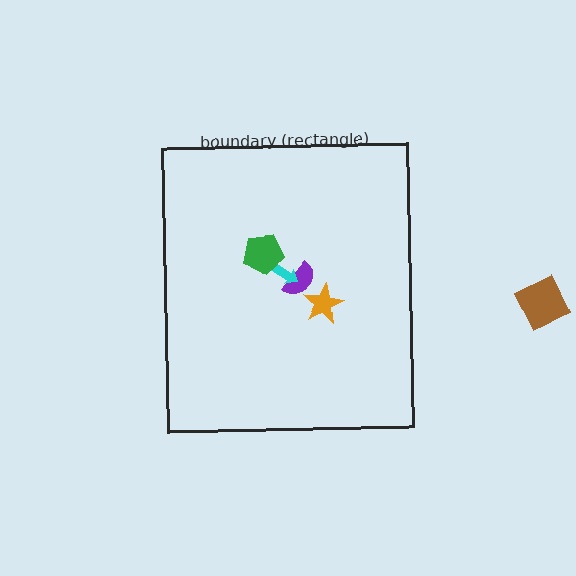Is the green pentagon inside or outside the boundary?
Inside.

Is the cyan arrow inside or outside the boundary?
Inside.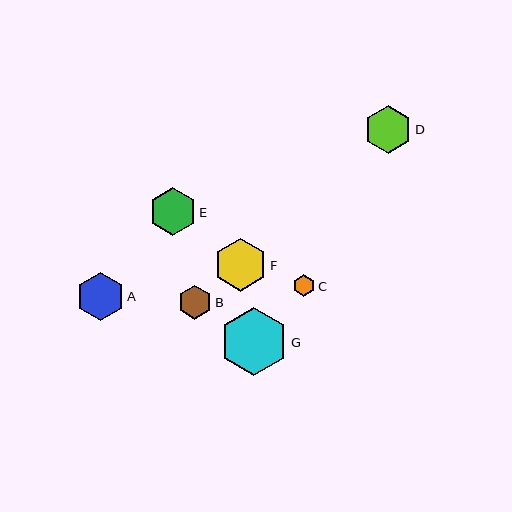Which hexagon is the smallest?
Hexagon C is the smallest with a size of approximately 21 pixels.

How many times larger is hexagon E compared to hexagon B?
Hexagon E is approximately 1.4 times the size of hexagon B.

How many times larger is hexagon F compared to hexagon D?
Hexagon F is approximately 1.1 times the size of hexagon D.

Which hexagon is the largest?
Hexagon G is the largest with a size of approximately 68 pixels.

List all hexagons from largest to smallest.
From largest to smallest: G, F, A, E, D, B, C.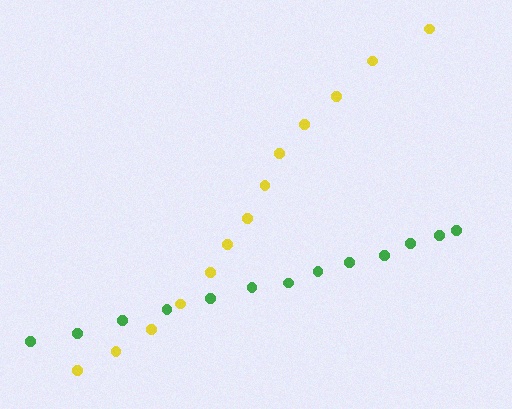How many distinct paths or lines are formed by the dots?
There are 2 distinct paths.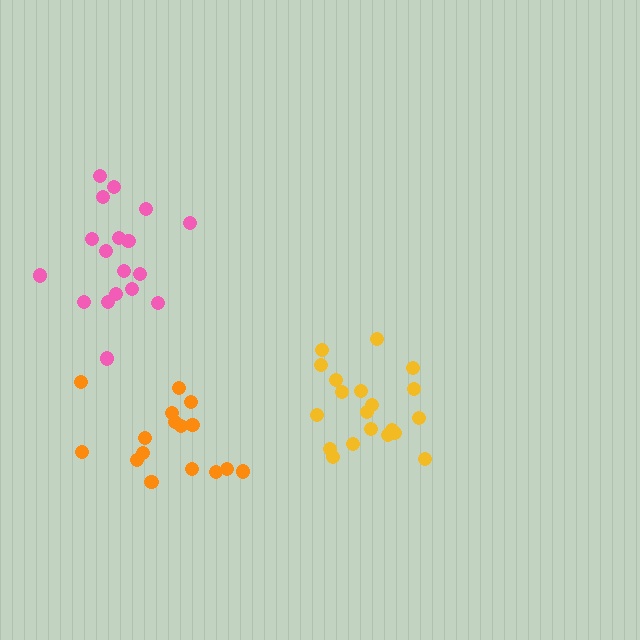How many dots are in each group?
Group 1: 20 dots, Group 2: 16 dots, Group 3: 18 dots (54 total).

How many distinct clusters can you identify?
There are 3 distinct clusters.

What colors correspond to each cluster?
The clusters are colored: yellow, orange, pink.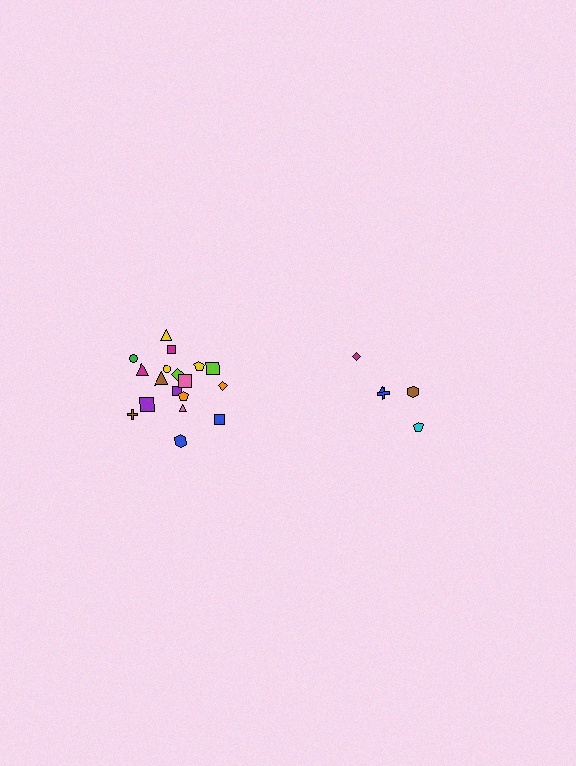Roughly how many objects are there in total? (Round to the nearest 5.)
Roughly 25 objects in total.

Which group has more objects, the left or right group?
The left group.